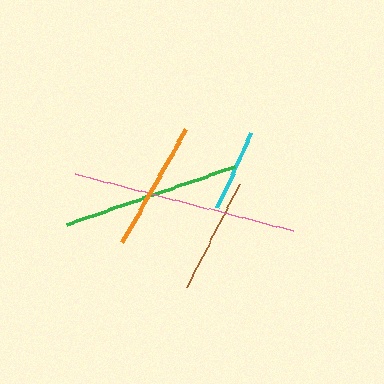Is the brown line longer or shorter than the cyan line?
The brown line is longer than the cyan line.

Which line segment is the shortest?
The cyan line is the shortest at approximately 82 pixels.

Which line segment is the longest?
The pink line is the longest at approximately 225 pixels.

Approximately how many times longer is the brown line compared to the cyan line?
The brown line is approximately 1.4 times the length of the cyan line.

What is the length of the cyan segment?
The cyan segment is approximately 82 pixels long.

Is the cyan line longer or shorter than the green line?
The green line is longer than the cyan line.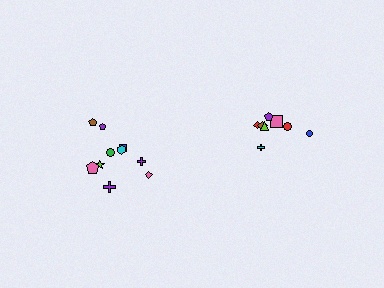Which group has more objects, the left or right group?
The left group.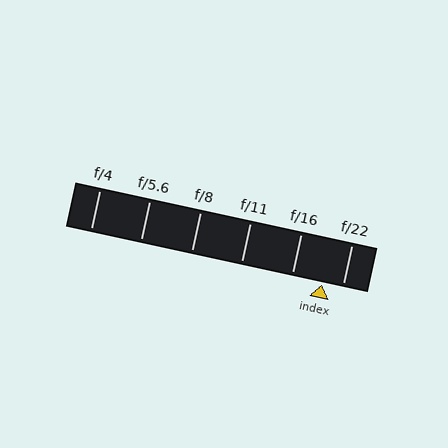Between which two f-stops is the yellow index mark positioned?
The index mark is between f/16 and f/22.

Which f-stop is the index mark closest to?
The index mark is closest to f/22.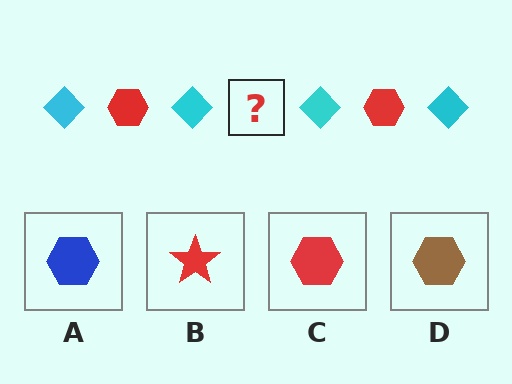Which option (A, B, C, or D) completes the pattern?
C.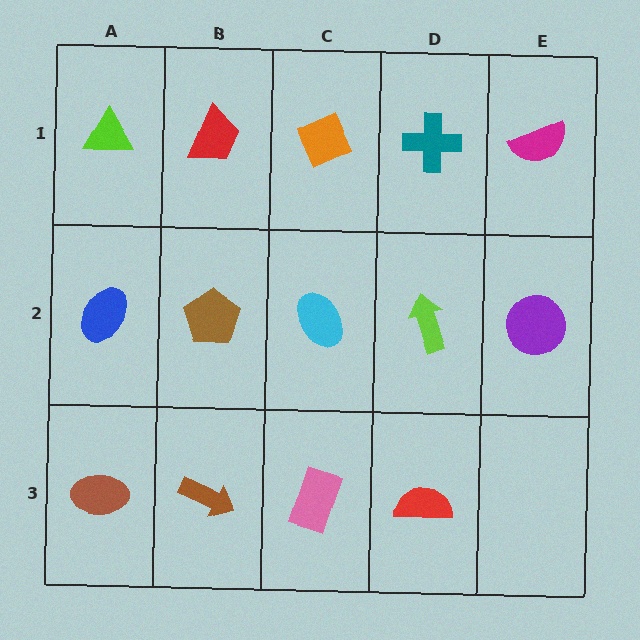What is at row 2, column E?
A purple circle.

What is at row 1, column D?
A teal cross.